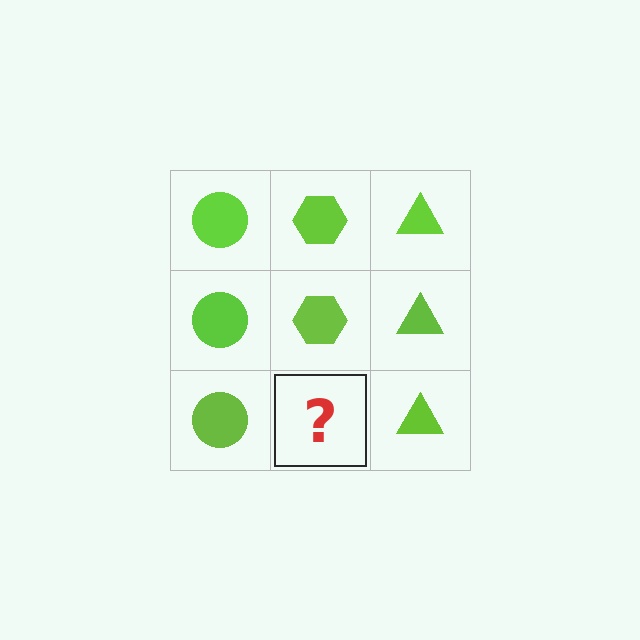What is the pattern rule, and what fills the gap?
The rule is that each column has a consistent shape. The gap should be filled with a lime hexagon.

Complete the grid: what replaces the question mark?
The question mark should be replaced with a lime hexagon.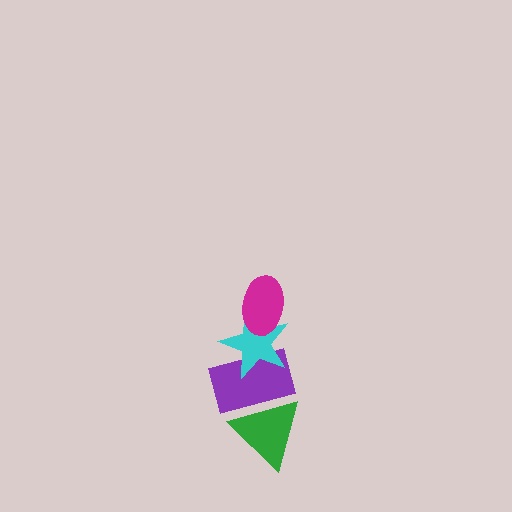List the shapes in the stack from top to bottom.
From top to bottom: the magenta ellipse, the cyan star, the purple rectangle, the green triangle.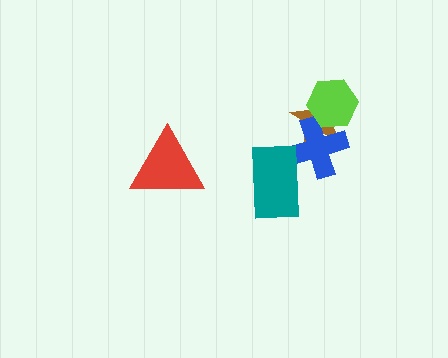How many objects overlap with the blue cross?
3 objects overlap with the blue cross.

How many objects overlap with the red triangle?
0 objects overlap with the red triangle.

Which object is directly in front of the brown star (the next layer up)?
The blue cross is directly in front of the brown star.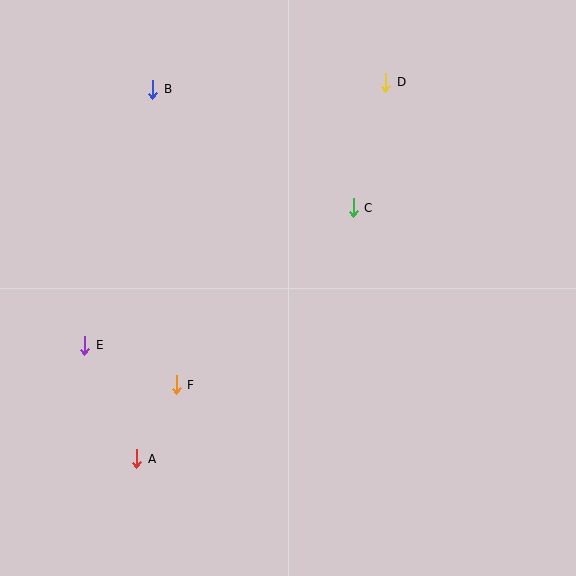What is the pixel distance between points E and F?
The distance between E and F is 100 pixels.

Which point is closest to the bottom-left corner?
Point A is closest to the bottom-left corner.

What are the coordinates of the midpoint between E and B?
The midpoint between E and B is at (119, 217).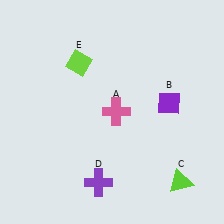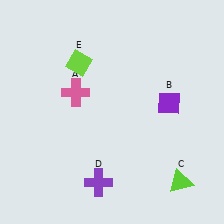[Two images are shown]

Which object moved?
The pink cross (A) moved left.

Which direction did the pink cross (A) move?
The pink cross (A) moved left.